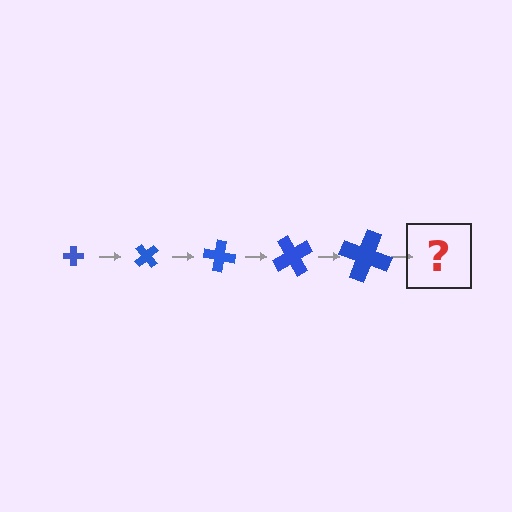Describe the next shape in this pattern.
It should be a cross, larger than the previous one and rotated 250 degrees from the start.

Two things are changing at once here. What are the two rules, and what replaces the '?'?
The two rules are that the cross grows larger each step and it rotates 50 degrees each step. The '?' should be a cross, larger than the previous one and rotated 250 degrees from the start.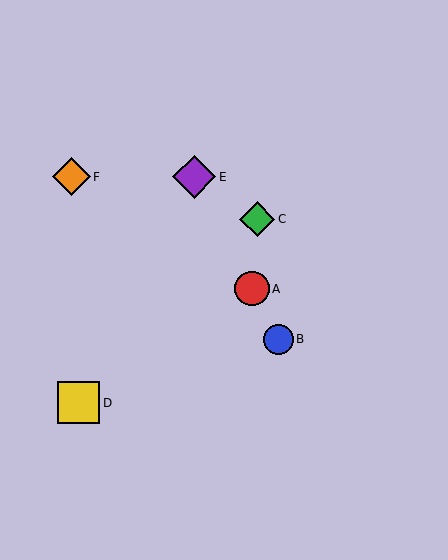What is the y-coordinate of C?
Object C is at y≈219.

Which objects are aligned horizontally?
Objects E, F are aligned horizontally.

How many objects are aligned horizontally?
2 objects (E, F) are aligned horizontally.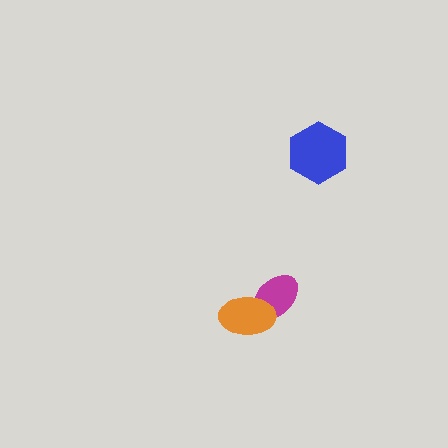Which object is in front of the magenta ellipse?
The orange ellipse is in front of the magenta ellipse.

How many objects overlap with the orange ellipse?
1 object overlaps with the orange ellipse.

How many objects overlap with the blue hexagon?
0 objects overlap with the blue hexagon.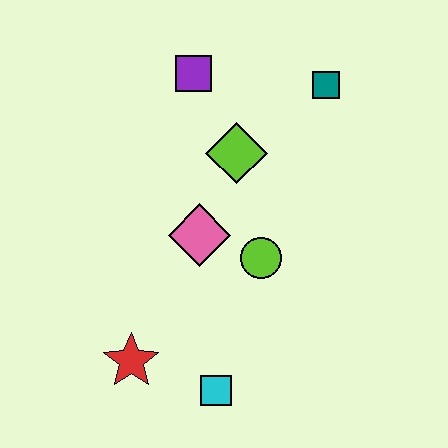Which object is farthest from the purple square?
The cyan square is farthest from the purple square.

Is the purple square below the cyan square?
No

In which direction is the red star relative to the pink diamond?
The red star is below the pink diamond.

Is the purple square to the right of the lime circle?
No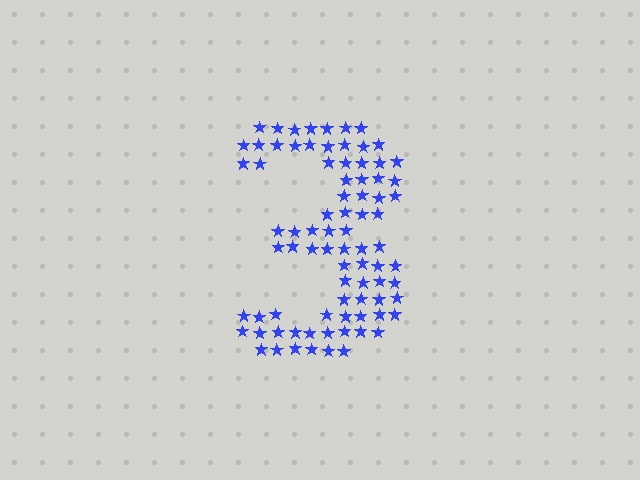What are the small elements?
The small elements are stars.